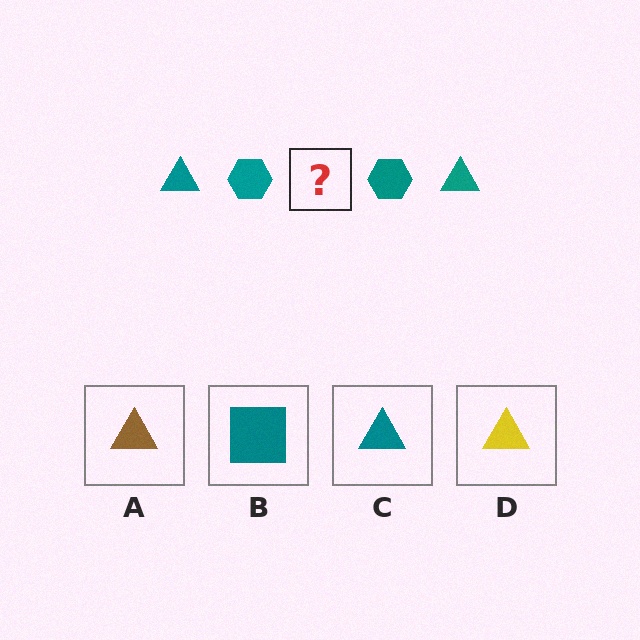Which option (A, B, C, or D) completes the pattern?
C.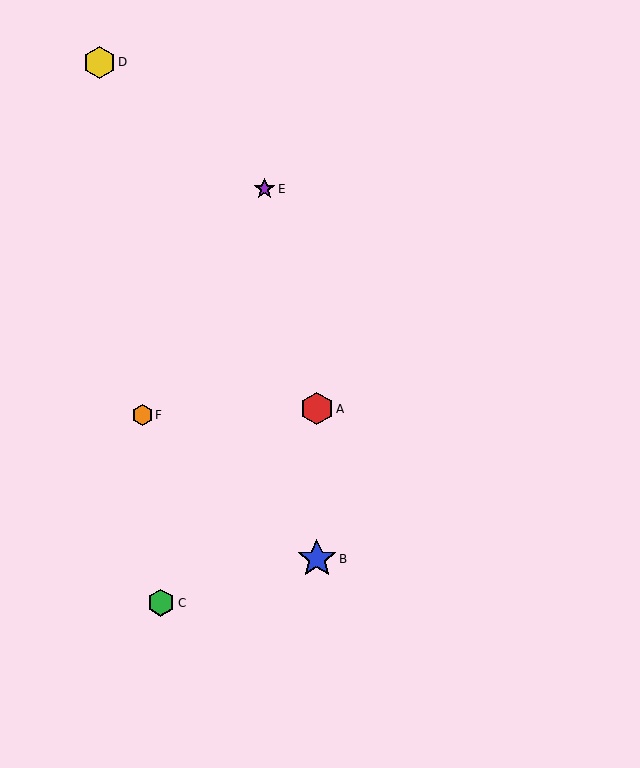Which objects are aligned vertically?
Objects A, B are aligned vertically.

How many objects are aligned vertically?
2 objects (A, B) are aligned vertically.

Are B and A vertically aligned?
Yes, both are at x≈317.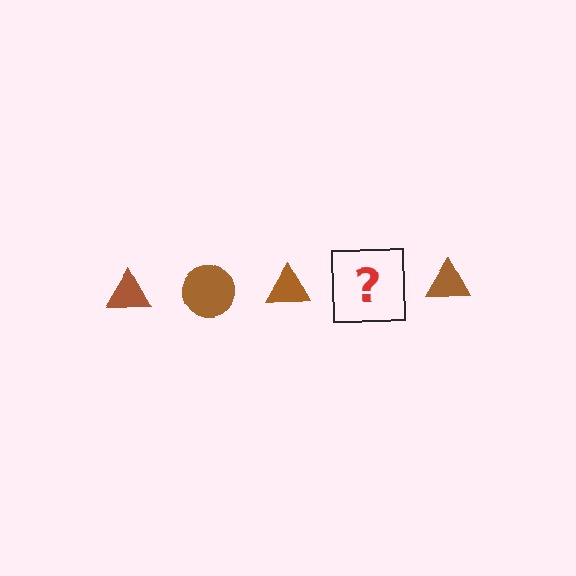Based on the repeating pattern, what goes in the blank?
The blank should be a brown circle.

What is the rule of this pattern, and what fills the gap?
The rule is that the pattern cycles through triangle, circle shapes in brown. The gap should be filled with a brown circle.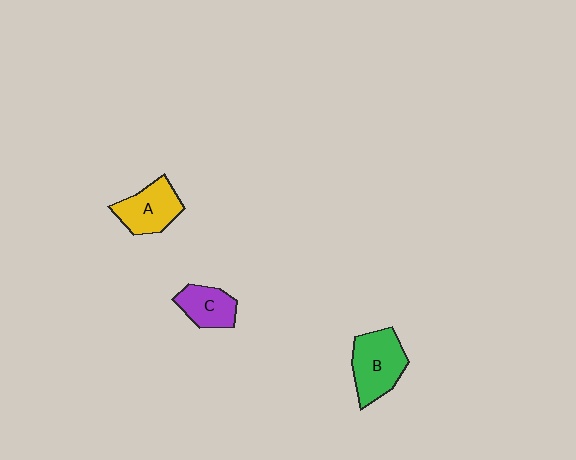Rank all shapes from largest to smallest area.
From largest to smallest: B (green), A (yellow), C (purple).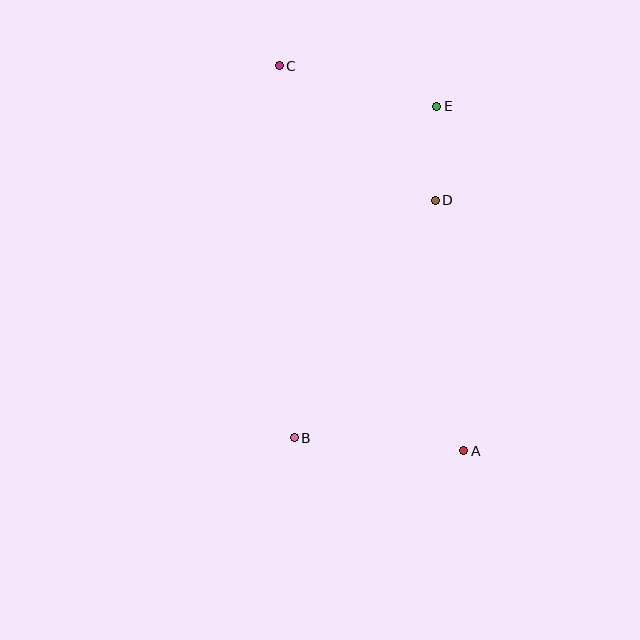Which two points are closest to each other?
Points D and E are closest to each other.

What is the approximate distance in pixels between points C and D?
The distance between C and D is approximately 206 pixels.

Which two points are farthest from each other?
Points A and C are farthest from each other.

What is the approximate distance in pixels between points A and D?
The distance between A and D is approximately 252 pixels.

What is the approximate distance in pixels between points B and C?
The distance between B and C is approximately 372 pixels.